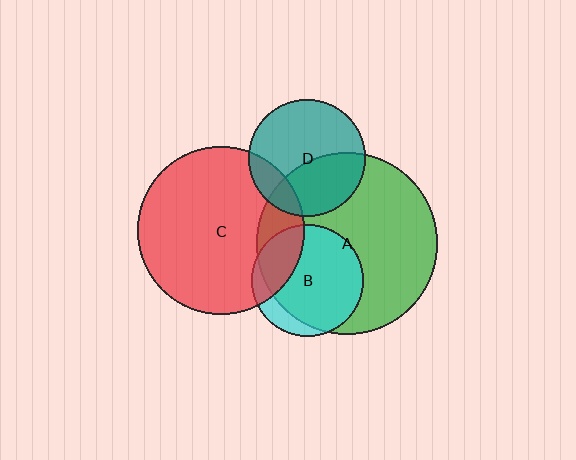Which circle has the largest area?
Circle A (green).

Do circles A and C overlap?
Yes.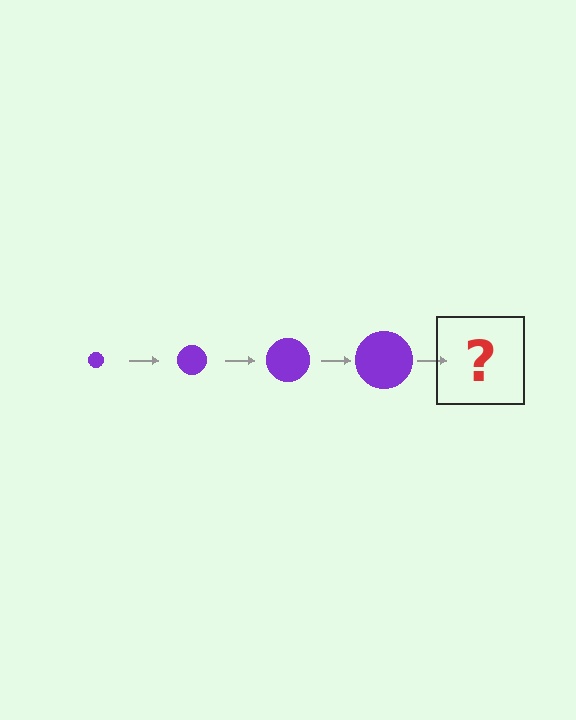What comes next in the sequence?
The next element should be a purple circle, larger than the previous one.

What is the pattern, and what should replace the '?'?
The pattern is that the circle gets progressively larger each step. The '?' should be a purple circle, larger than the previous one.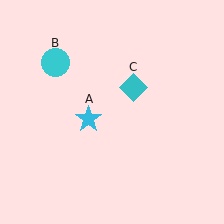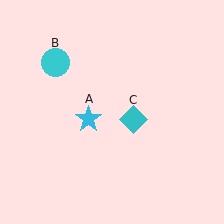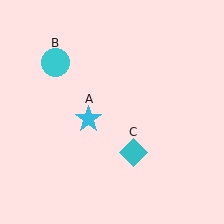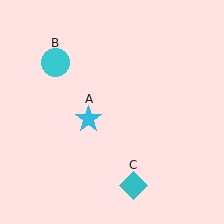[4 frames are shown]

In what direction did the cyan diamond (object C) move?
The cyan diamond (object C) moved down.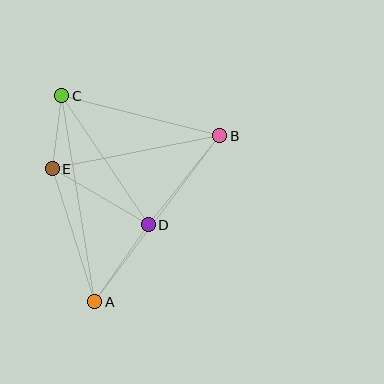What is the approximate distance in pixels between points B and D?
The distance between B and D is approximately 115 pixels.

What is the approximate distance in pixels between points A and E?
The distance between A and E is approximately 140 pixels.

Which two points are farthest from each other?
Points A and C are farthest from each other.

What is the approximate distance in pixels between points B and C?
The distance between B and C is approximately 163 pixels.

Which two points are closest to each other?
Points C and E are closest to each other.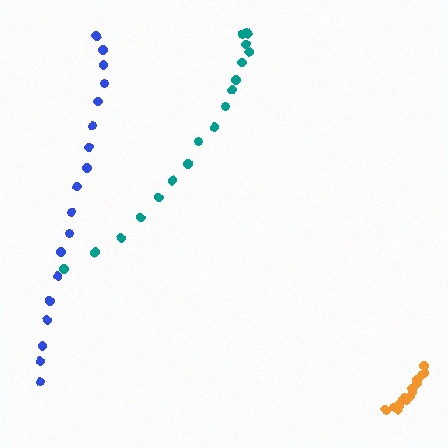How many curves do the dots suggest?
There are 3 distinct paths.